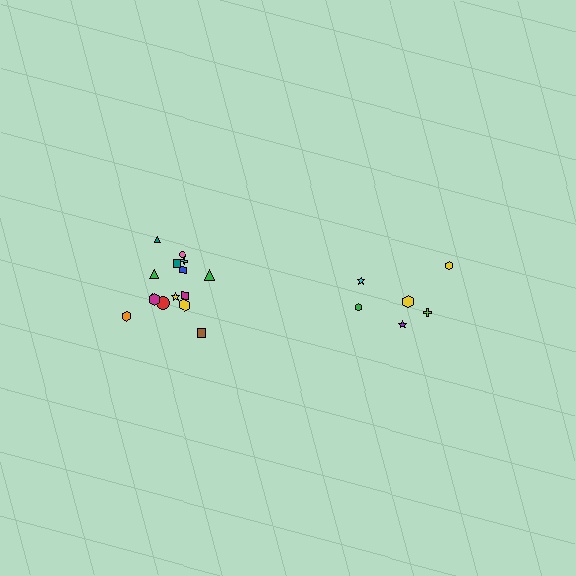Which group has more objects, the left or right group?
The left group.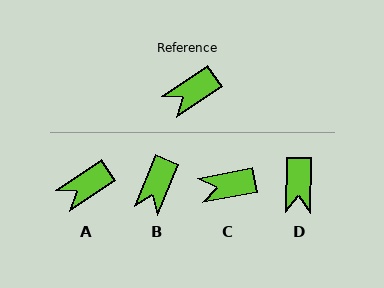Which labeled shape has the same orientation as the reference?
A.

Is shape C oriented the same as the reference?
No, it is off by about 24 degrees.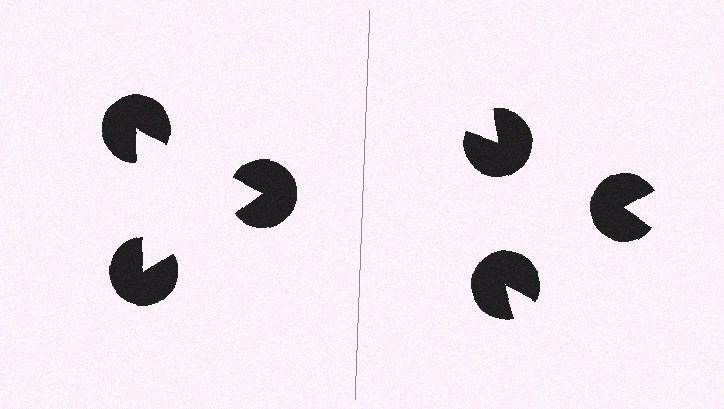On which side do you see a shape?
An illusory triangle appears on the left side. On the right side the wedge cuts are rotated, so no coherent shape forms.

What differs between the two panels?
The pac-man discs are positioned identically on both sides; only the wedge orientations differ. On the left they align to a triangle; on the right they are misaligned.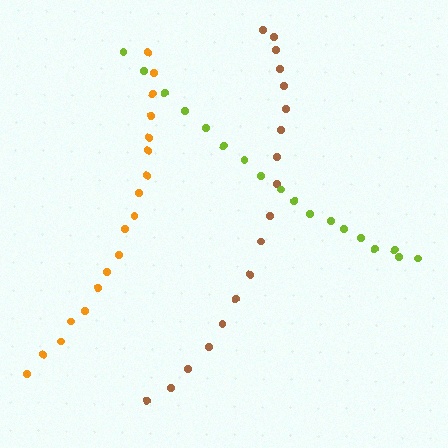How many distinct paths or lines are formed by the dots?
There are 3 distinct paths.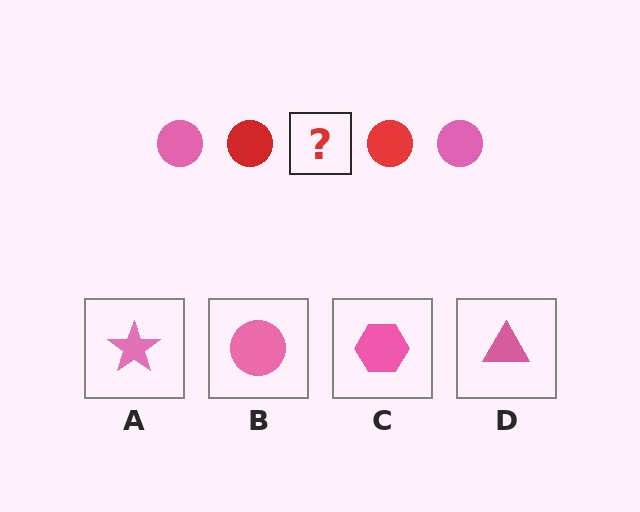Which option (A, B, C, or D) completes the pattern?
B.